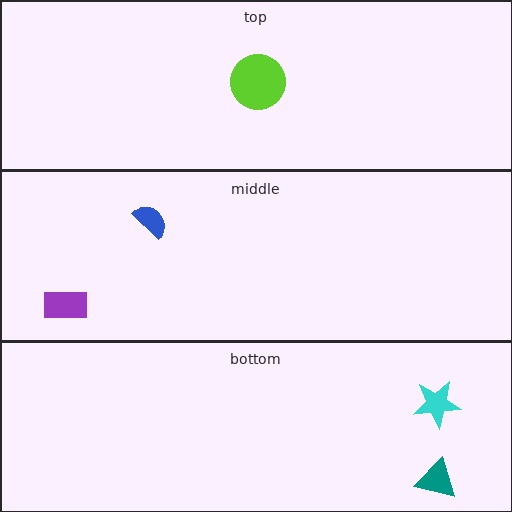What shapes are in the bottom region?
The cyan star, the teal triangle.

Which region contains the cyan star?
The bottom region.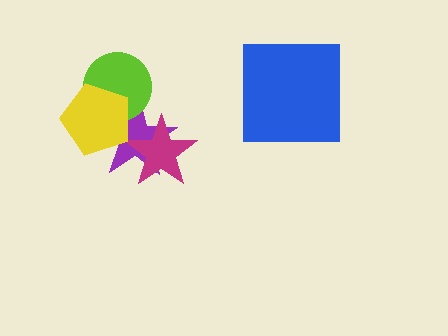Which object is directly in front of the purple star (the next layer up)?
The lime circle is directly in front of the purple star.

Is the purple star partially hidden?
Yes, it is partially covered by another shape.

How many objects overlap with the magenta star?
1 object overlaps with the magenta star.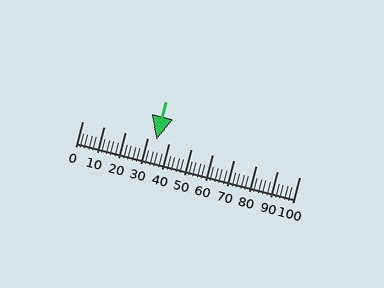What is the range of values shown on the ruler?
The ruler shows values from 0 to 100.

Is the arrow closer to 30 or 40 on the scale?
The arrow is closer to 30.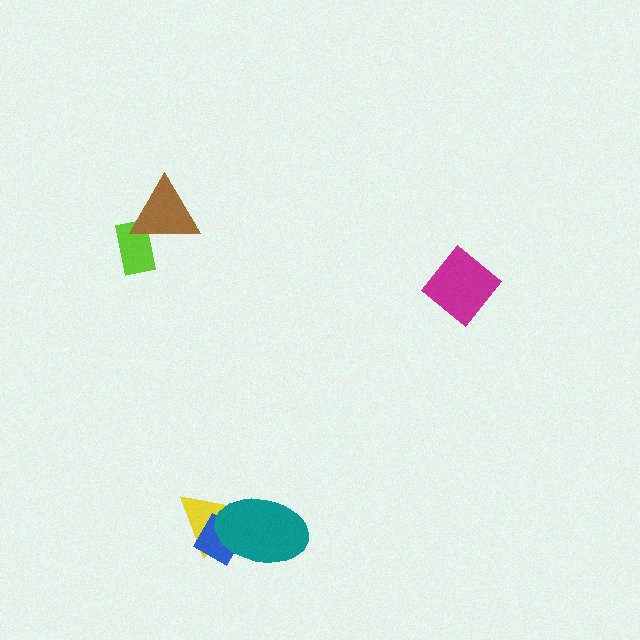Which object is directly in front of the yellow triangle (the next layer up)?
The blue diamond is directly in front of the yellow triangle.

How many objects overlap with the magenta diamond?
0 objects overlap with the magenta diamond.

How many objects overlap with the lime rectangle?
1 object overlaps with the lime rectangle.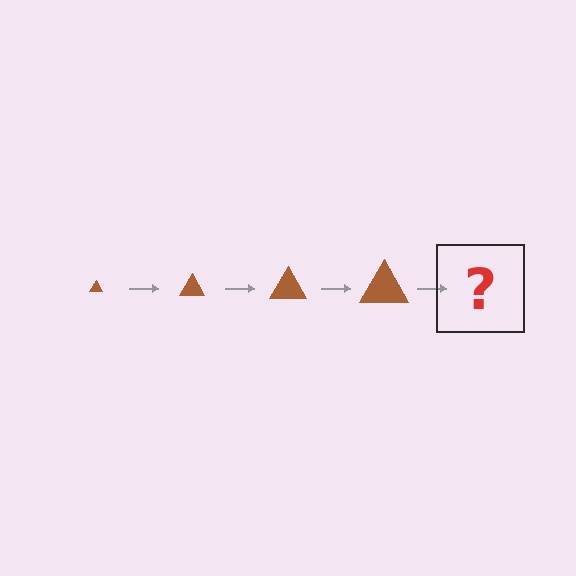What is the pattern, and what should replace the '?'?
The pattern is that the triangle gets progressively larger each step. The '?' should be a brown triangle, larger than the previous one.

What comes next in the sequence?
The next element should be a brown triangle, larger than the previous one.